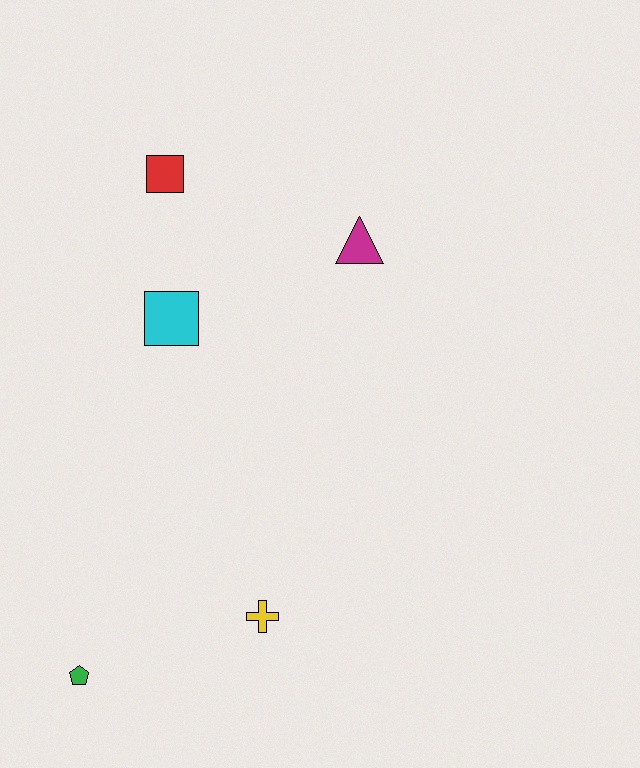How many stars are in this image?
There are no stars.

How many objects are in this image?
There are 5 objects.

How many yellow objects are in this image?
There is 1 yellow object.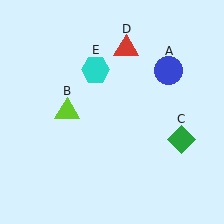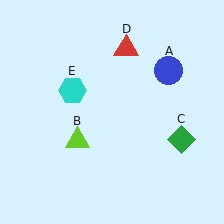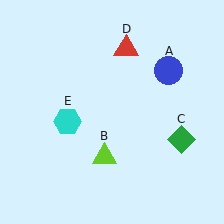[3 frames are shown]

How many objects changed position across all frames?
2 objects changed position: lime triangle (object B), cyan hexagon (object E).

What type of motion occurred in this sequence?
The lime triangle (object B), cyan hexagon (object E) rotated counterclockwise around the center of the scene.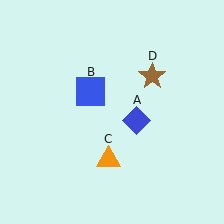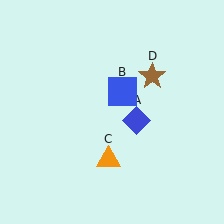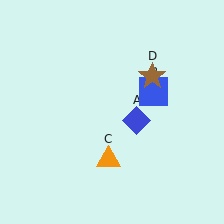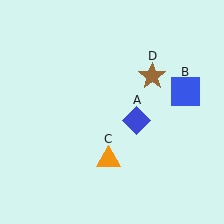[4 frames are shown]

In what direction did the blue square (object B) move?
The blue square (object B) moved right.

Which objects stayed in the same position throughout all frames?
Blue diamond (object A) and orange triangle (object C) and brown star (object D) remained stationary.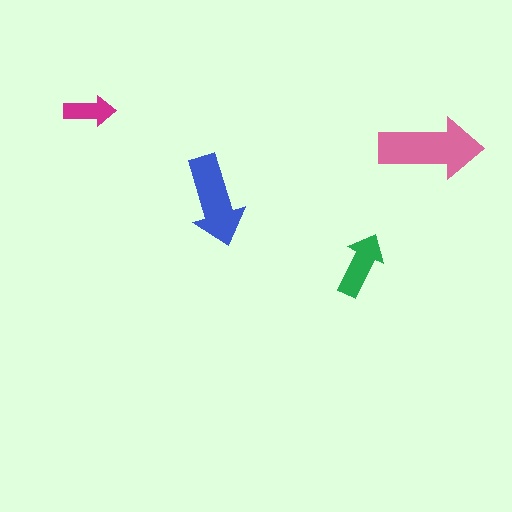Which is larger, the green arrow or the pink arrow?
The pink one.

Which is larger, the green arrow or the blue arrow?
The blue one.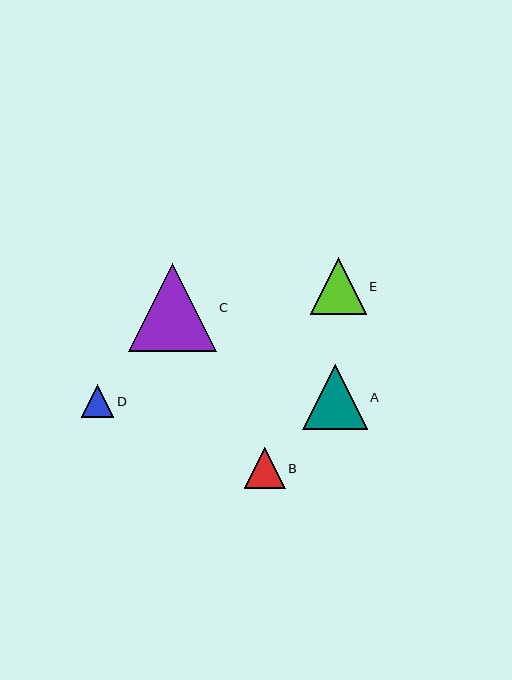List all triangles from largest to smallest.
From largest to smallest: C, A, E, B, D.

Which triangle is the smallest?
Triangle D is the smallest with a size of approximately 32 pixels.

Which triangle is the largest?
Triangle C is the largest with a size of approximately 88 pixels.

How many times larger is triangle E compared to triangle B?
Triangle E is approximately 1.4 times the size of triangle B.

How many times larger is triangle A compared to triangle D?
Triangle A is approximately 2.0 times the size of triangle D.